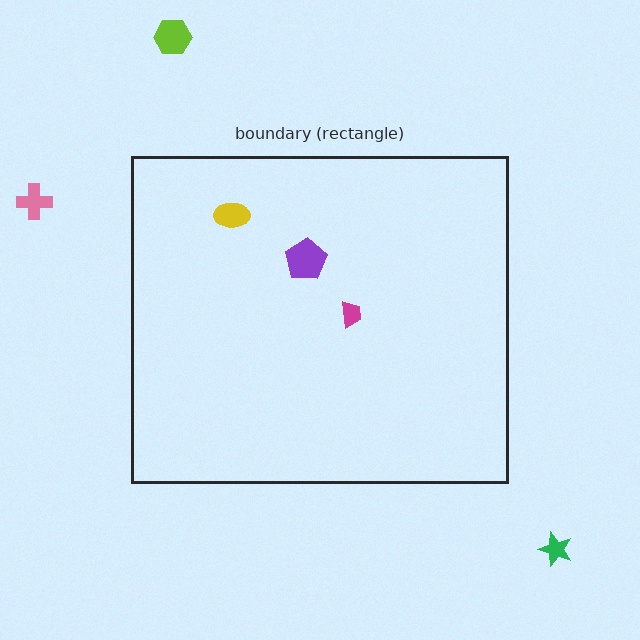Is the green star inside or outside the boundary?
Outside.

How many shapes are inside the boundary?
3 inside, 3 outside.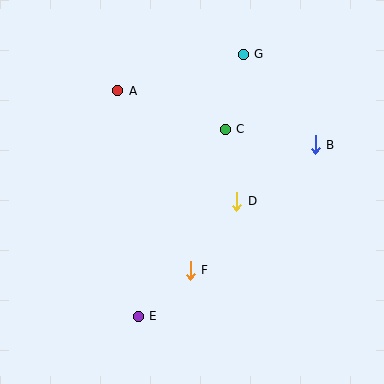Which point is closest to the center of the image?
Point D at (237, 201) is closest to the center.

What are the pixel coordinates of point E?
Point E is at (138, 316).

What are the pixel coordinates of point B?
Point B is at (315, 145).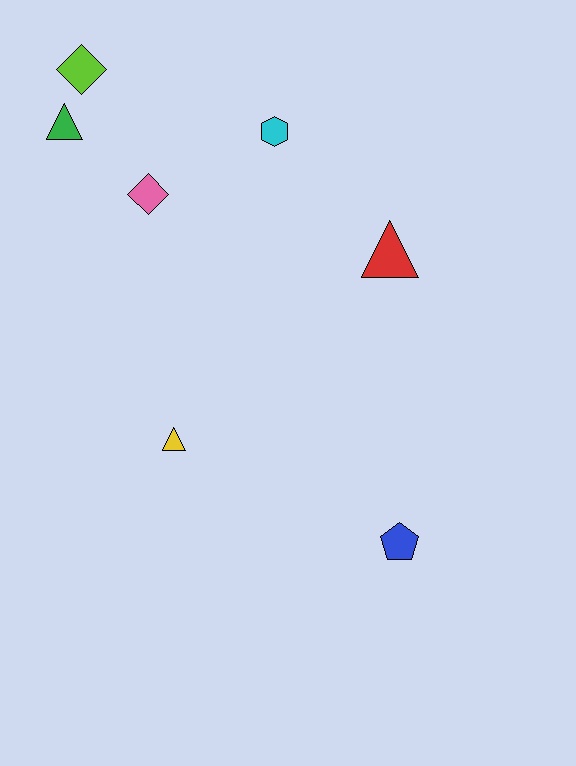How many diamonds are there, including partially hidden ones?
There are 2 diamonds.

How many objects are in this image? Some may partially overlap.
There are 7 objects.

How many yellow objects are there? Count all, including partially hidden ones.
There is 1 yellow object.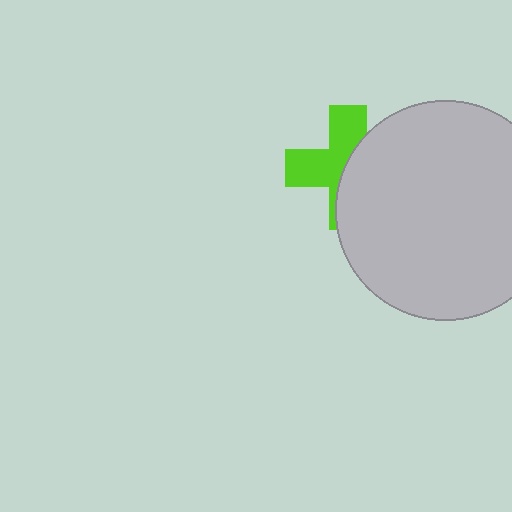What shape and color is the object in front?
The object in front is a light gray circle.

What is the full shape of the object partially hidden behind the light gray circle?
The partially hidden object is a lime cross.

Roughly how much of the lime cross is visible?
About half of it is visible (roughly 50%).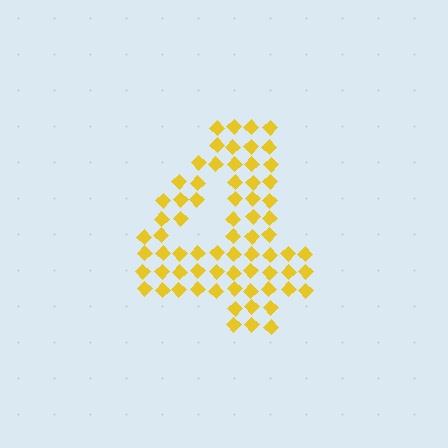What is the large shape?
The large shape is the digit 4.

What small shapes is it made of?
It is made of small diamonds.